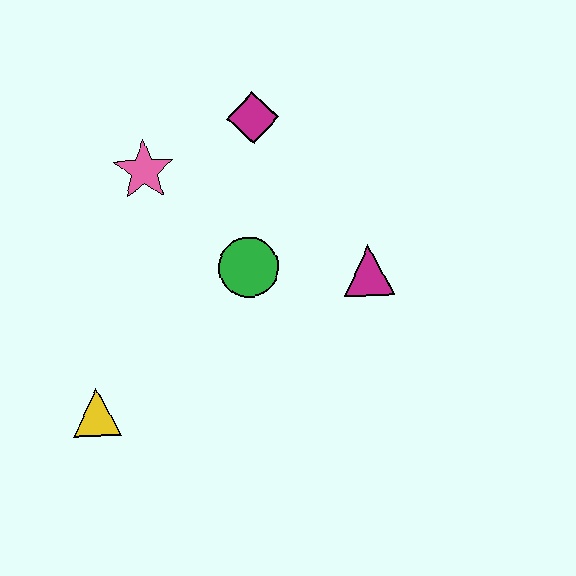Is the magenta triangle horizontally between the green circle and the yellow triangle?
No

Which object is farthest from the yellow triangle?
The magenta diamond is farthest from the yellow triangle.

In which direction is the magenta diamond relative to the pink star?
The magenta diamond is to the right of the pink star.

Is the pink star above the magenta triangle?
Yes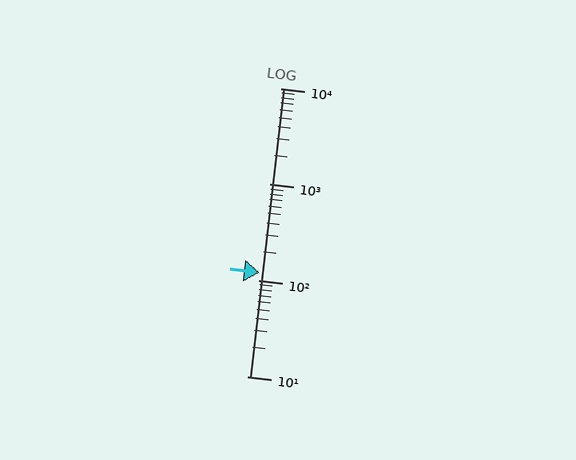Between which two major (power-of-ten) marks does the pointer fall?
The pointer is between 100 and 1000.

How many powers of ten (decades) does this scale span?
The scale spans 3 decades, from 10 to 10000.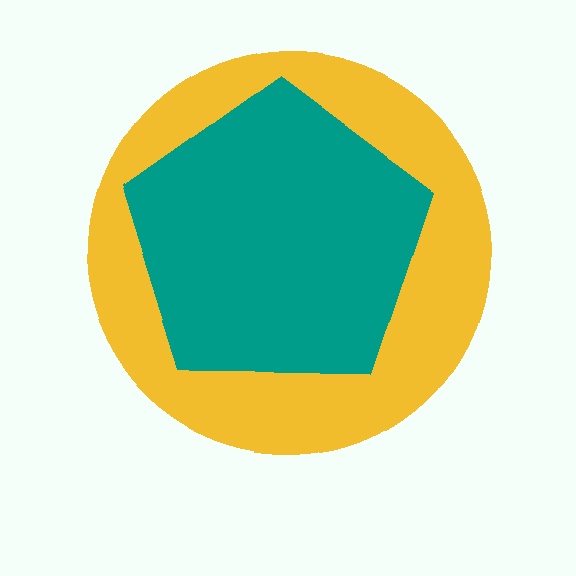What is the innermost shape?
The teal pentagon.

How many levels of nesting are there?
2.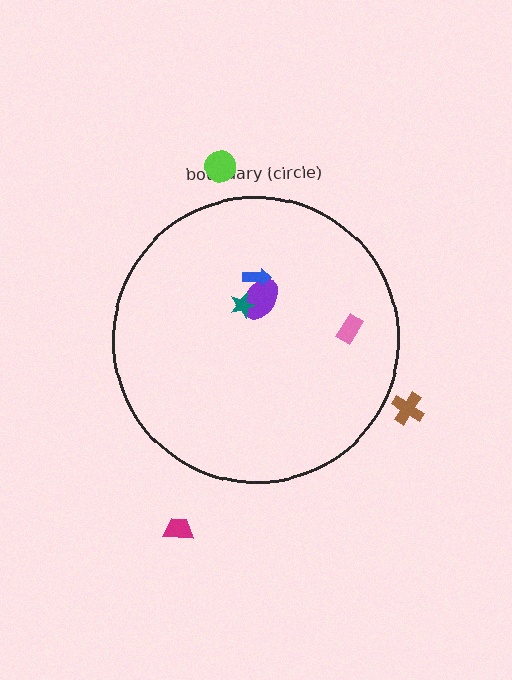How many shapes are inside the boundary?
4 inside, 3 outside.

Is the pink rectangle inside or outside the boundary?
Inside.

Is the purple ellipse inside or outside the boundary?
Inside.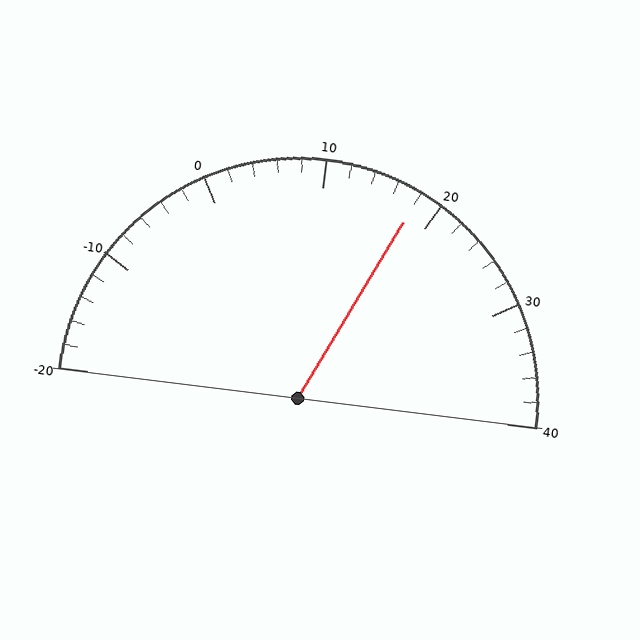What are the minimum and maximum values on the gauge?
The gauge ranges from -20 to 40.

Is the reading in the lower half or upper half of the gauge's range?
The reading is in the upper half of the range (-20 to 40).